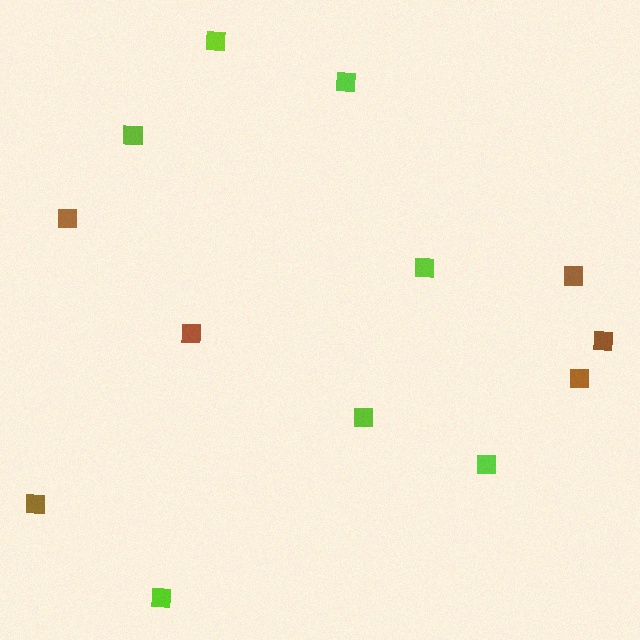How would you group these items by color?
There are 2 groups: one group of lime squares (7) and one group of brown squares (6).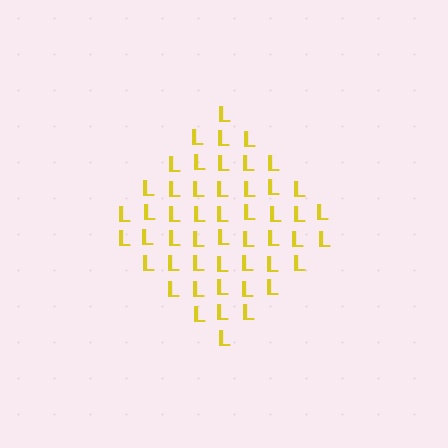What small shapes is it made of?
It is made of small letter L's.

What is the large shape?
The large shape is a diamond.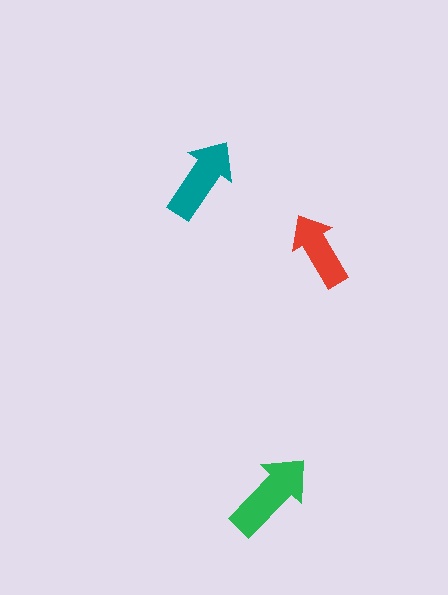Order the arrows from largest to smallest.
the green one, the teal one, the red one.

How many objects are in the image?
There are 3 objects in the image.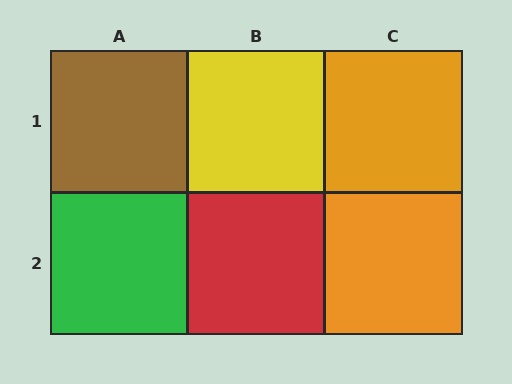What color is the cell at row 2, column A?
Green.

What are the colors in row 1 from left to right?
Brown, yellow, orange.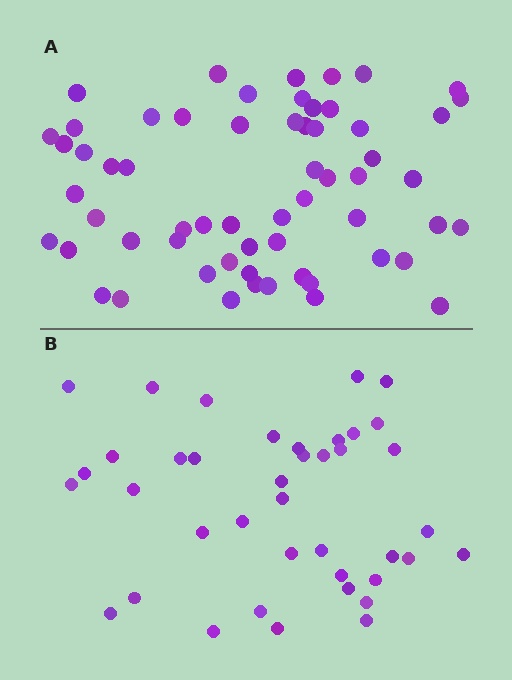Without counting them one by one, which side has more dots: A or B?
Region A (the top region) has more dots.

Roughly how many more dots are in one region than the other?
Region A has approximately 20 more dots than region B.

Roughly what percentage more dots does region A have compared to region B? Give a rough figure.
About 50% more.